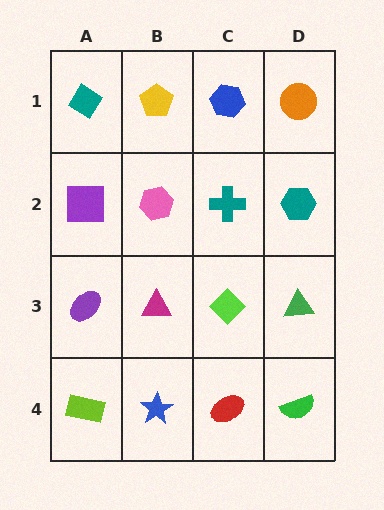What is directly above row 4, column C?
A lime diamond.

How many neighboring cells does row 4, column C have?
3.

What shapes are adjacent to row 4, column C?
A lime diamond (row 3, column C), a blue star (row 4, column B), a green semicircle (row 4, column D).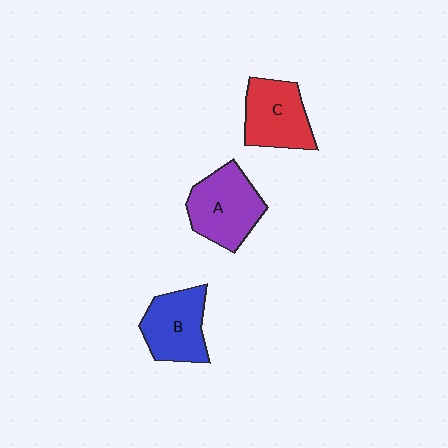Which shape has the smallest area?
Shape B (blue).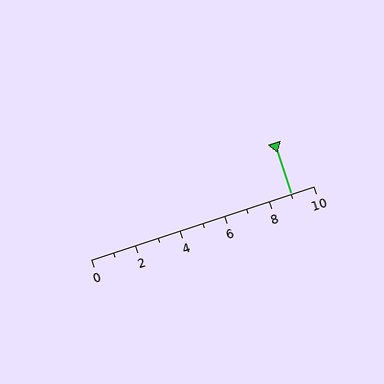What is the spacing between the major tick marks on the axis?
The major ticks are spaced 2 apart.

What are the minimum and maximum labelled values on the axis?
The axis runs from 0 to 10.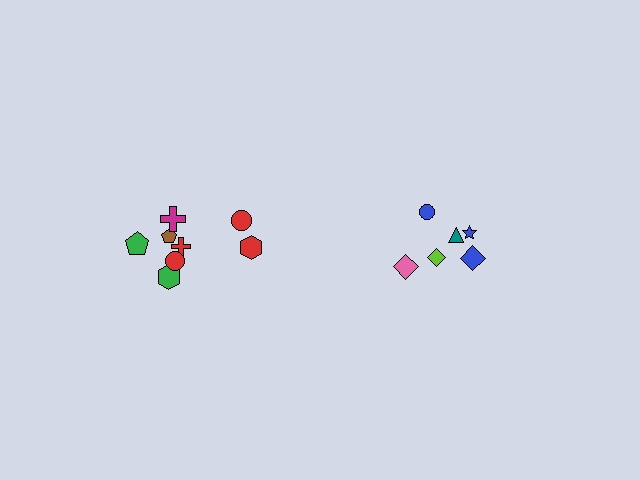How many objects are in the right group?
There are 6 objects.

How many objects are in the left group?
There are 8 objects.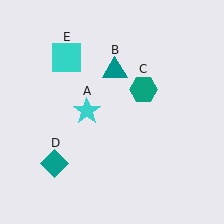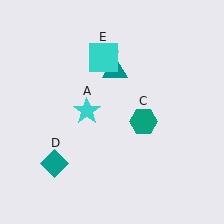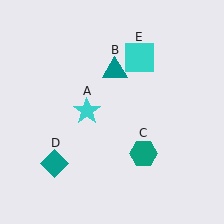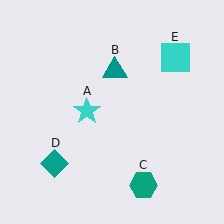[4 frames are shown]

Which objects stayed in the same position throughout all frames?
Cyan star (object A) and teal triangle (object B) and teal diamond (object D) remained stationary.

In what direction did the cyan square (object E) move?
The cyan square (object E) moved right.